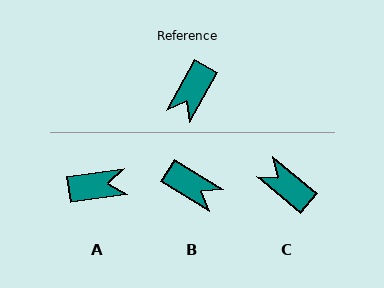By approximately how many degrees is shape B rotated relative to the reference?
Approximately 88 degrees counter-clockwise.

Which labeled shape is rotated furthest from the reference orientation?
A, about 127 degrees away.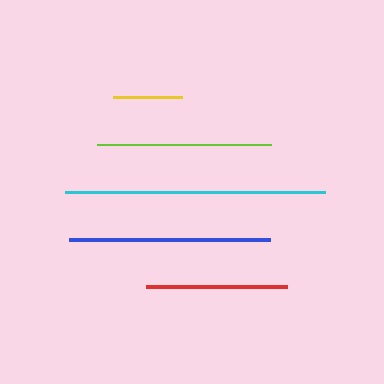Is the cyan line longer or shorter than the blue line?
The cyan line is longer than the blue line.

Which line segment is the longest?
The cyan line is the longest at approximately 260 pixels.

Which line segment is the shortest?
The yellow line is the shortest at approximately 69 pixels.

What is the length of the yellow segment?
The yellow segment is approximately 69 pixels long.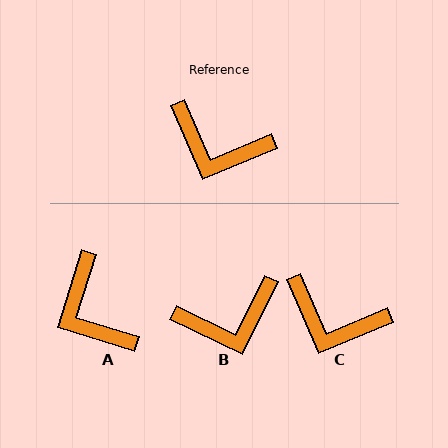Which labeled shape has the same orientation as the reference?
C.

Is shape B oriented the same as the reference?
No, it is off by about 41 degrees.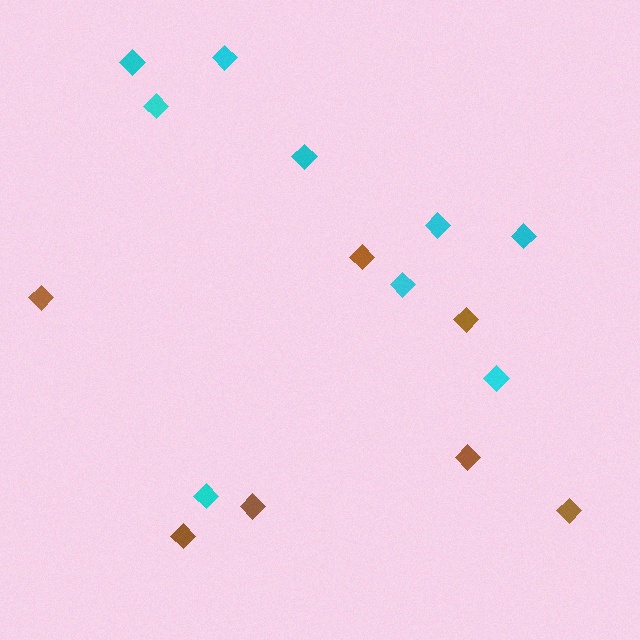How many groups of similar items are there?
There are 2 groups: one group of cyan diamonds (9) and one group of brown diamonds (7).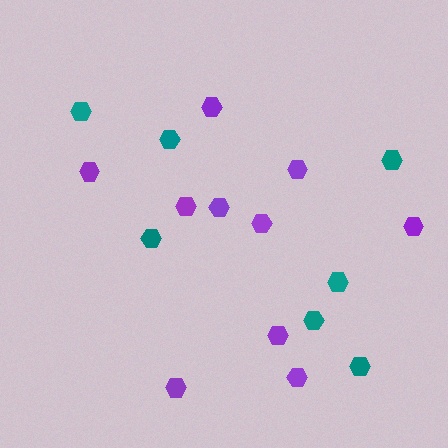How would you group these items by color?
There are 2 groups: one group of teal hexagons (7) and one group of purple hexagons (10).